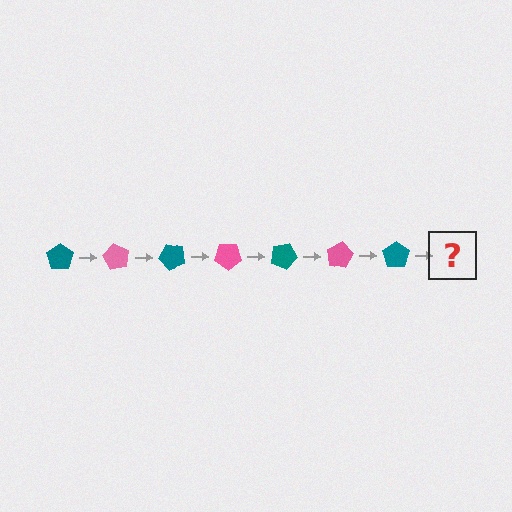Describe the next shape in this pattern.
It should be a pink pentagon, rotated 420 degrees from the start.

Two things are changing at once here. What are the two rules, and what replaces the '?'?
The two rules are that it rotates 60 degrees each step and the color cycles through teal and pink. The '?' should be a pink pentagon, rotated 420 degrees from the start.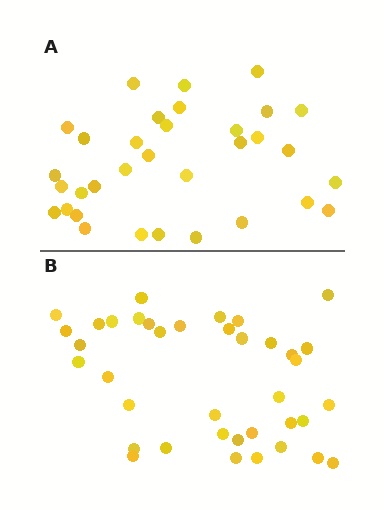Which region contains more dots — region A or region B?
Region B (the bottom region) has more dots.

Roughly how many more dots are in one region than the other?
Region B has about 5 more dots than region A.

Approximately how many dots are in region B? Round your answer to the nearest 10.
About 40 dots. (The exact count is 38, which rounds to 40.)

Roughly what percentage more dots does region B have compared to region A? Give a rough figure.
About 15% more.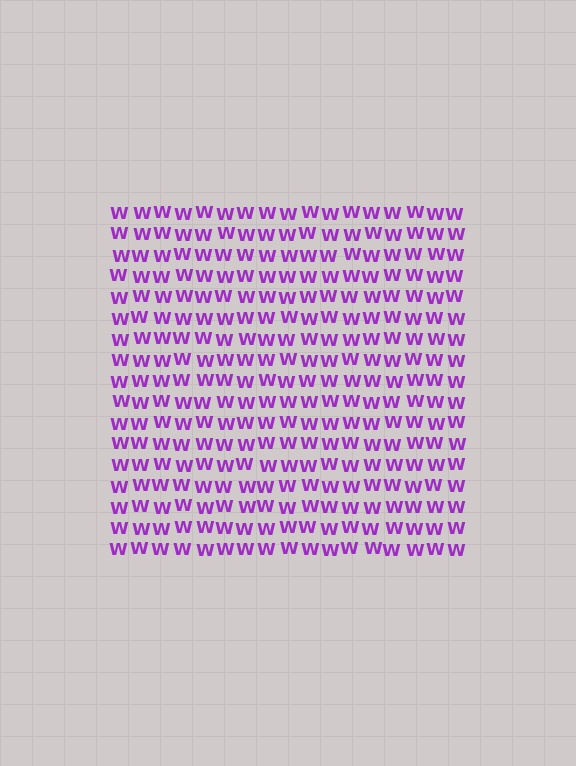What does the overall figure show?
The overall figure shows a square.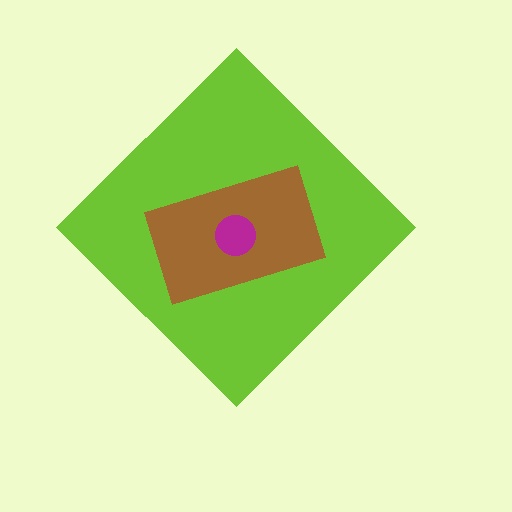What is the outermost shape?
The lime diamond.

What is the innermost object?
The magenta circle.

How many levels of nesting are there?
3.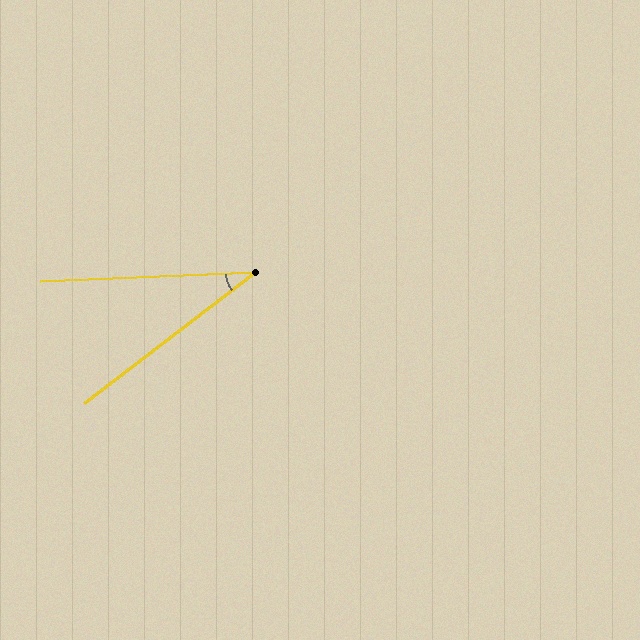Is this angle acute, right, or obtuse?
It is acute.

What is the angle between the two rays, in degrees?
Approximately 35 degrees.